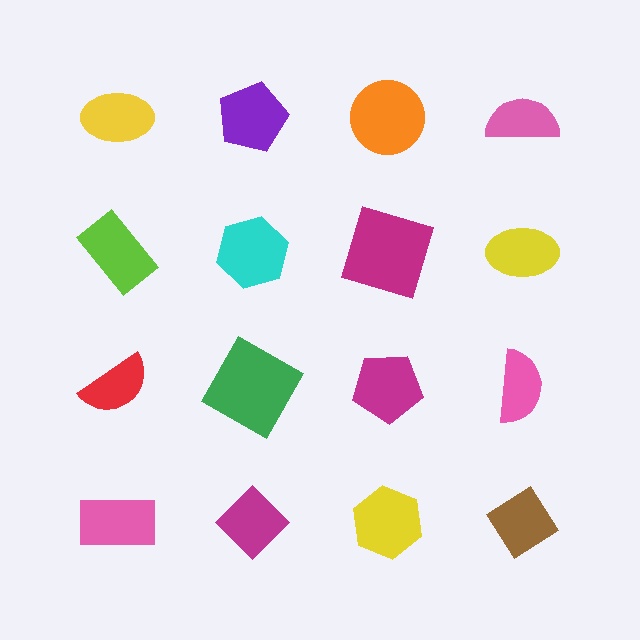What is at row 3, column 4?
A pink semicircle.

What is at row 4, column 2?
A magenta diamond.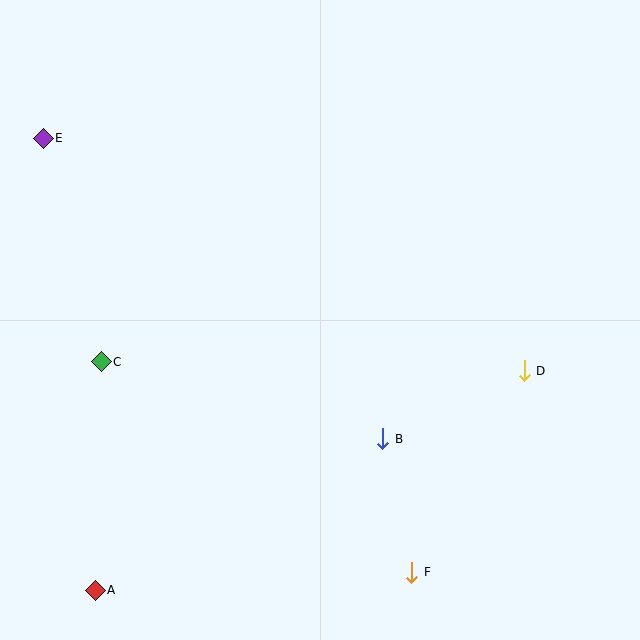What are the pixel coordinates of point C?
Point C is at (101, 362).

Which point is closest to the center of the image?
Point B at (383, 439) is closest to the center.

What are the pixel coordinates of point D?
Point D is at (524, 371).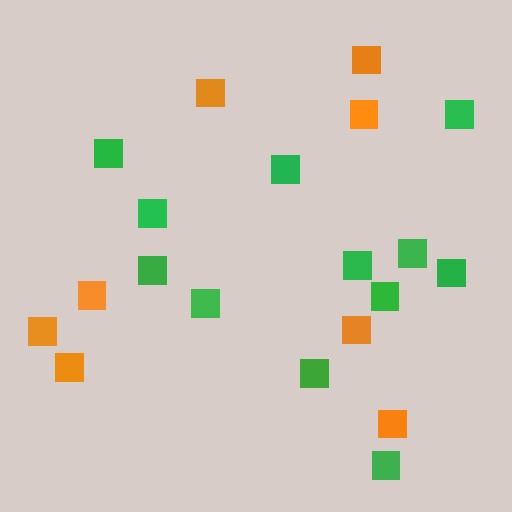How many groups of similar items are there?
There are 2 groups: one group of green squares (12) and one group of orange squares (8).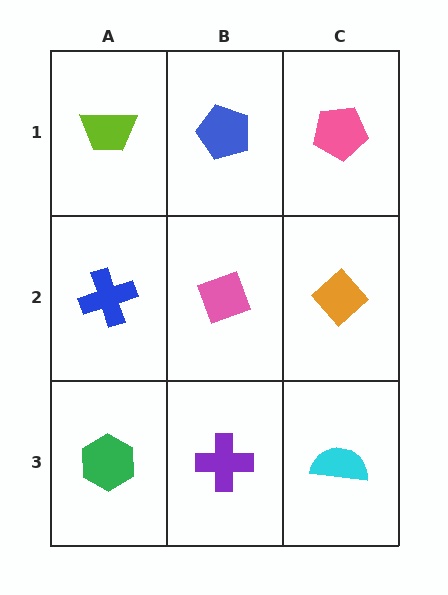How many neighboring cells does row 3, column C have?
2.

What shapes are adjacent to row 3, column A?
A blue cross (row 2, column A), a purple cross (row 3, column B).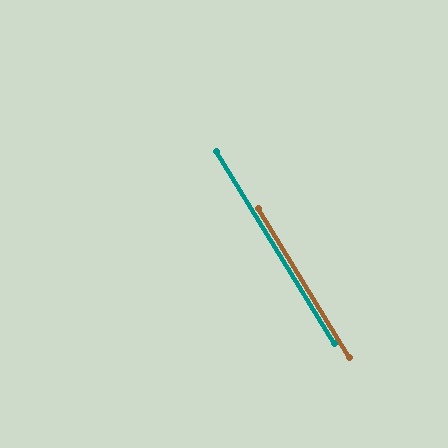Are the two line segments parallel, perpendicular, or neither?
Parallel — their directions differ by only 0.3°.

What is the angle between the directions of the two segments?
Approximately 0 degrees.